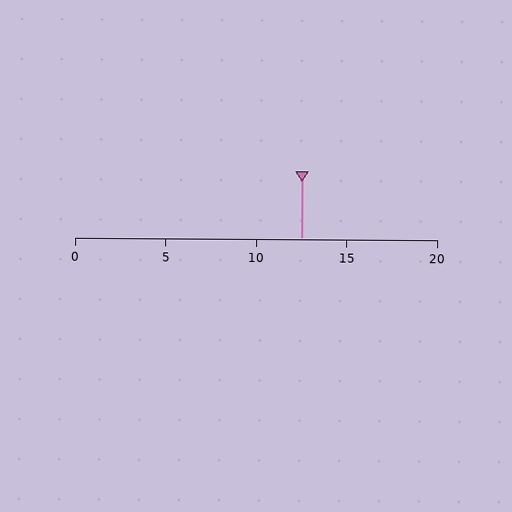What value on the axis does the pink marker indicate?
The marker indicates approximately 12.5.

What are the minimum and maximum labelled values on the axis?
The axis runs from 0 to 20.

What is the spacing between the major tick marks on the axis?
The major ticks are spaced 5 apart.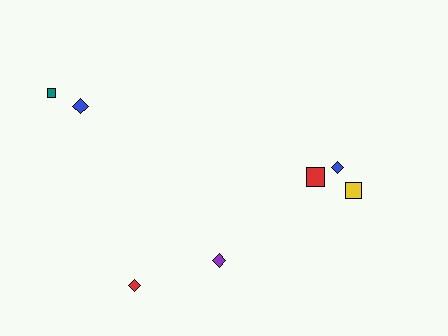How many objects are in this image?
There are 7 objects.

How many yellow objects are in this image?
There is 1 yellow object.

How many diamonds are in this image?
There are 4 diamonds.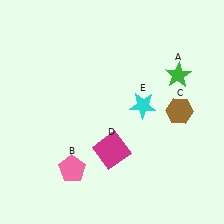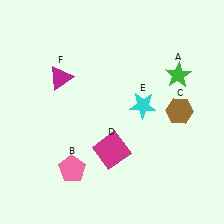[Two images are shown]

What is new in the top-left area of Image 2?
A magenta triangle (F) was added in the top-left area of Image 2.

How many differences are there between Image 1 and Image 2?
There is 1 difference between the two images.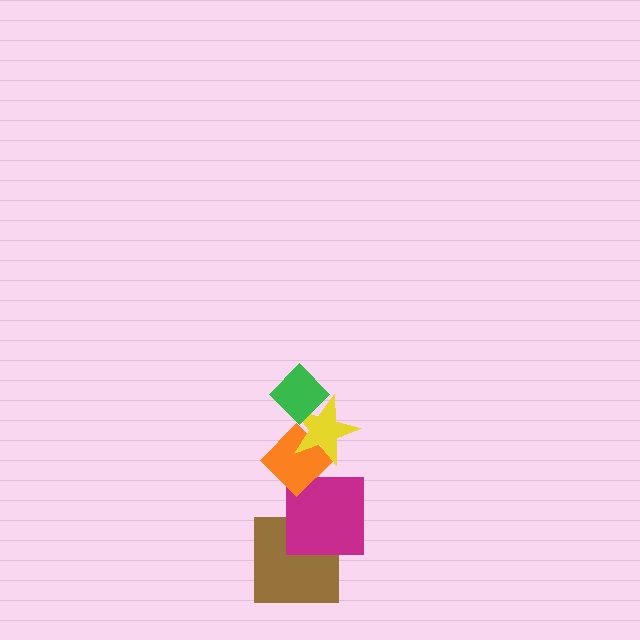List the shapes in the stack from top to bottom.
From top to bottom: the green diamond, the yellow star, the orange diamond, the magenta square, the brown square.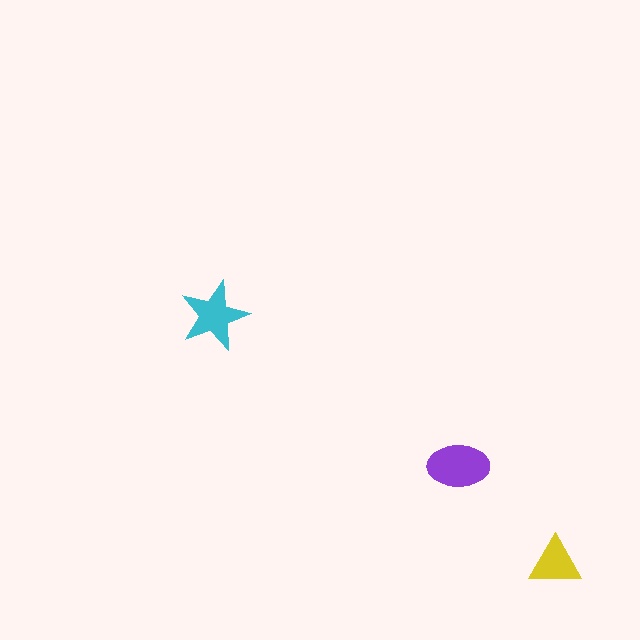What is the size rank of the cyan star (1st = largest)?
2nd.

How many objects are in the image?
There are 3 objects in the image.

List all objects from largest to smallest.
The purple ellipse, the cyan star, the yellow triangle.